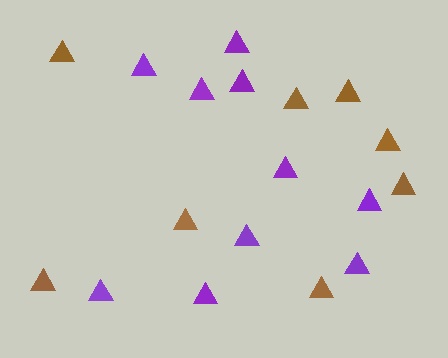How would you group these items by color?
There are 2 groups: one group of brown triangles (8) and one group of purple triangles (10).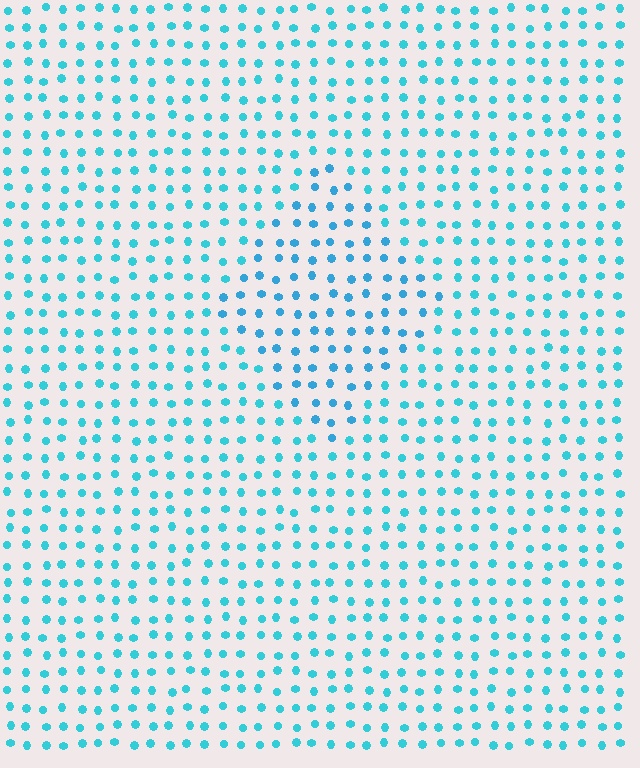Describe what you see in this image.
The image is filled with small cyan elements in a uniform arrangement. A diamond-shaped region is visible where the elements are tinted to a slightly different hue, forming a subtle color boundary.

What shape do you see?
I see a diamond.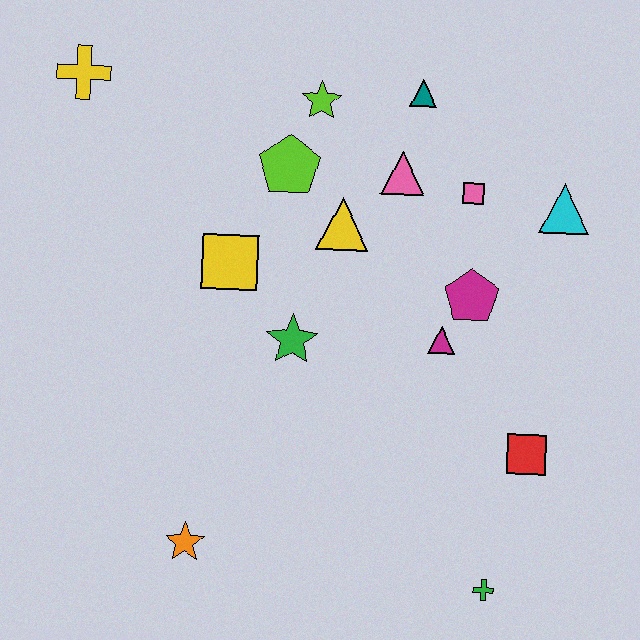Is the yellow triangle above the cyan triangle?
No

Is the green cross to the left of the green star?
No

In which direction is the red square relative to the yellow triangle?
The red square is below the yellow triangle.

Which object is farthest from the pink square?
The orange star is farthest from the pink square.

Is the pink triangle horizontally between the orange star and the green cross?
Yes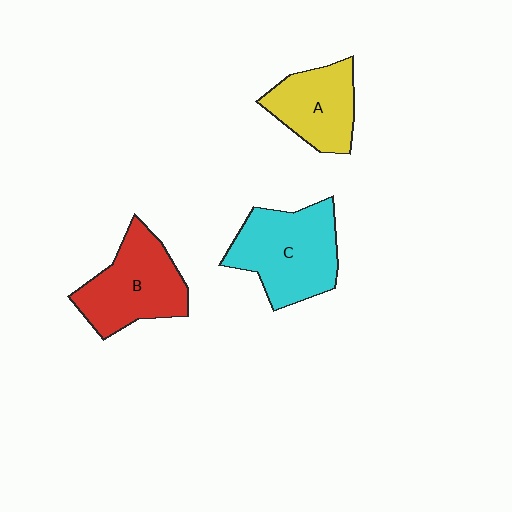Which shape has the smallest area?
Shape A (yellow).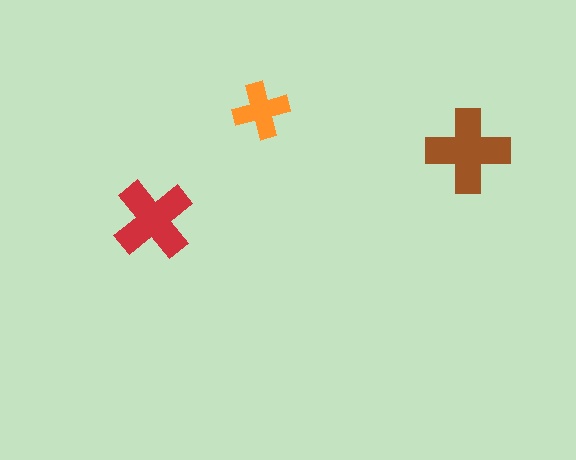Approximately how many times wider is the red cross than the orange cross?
About 1.5 times wider.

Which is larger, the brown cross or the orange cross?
The brown one.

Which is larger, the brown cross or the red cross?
The brown one.